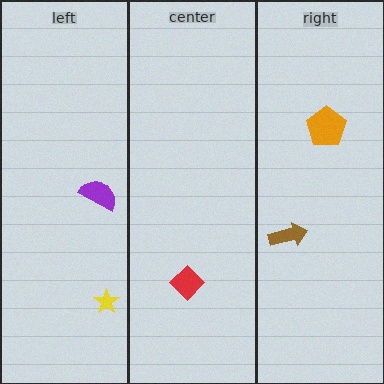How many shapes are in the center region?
1.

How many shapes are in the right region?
2.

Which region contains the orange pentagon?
The right region.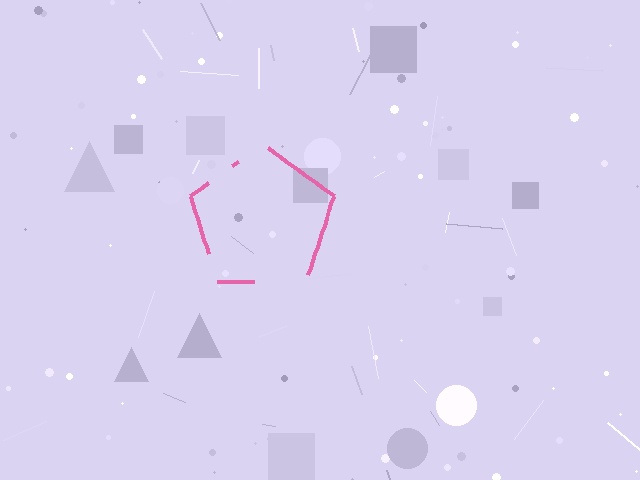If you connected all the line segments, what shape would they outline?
They would outline a pentagon.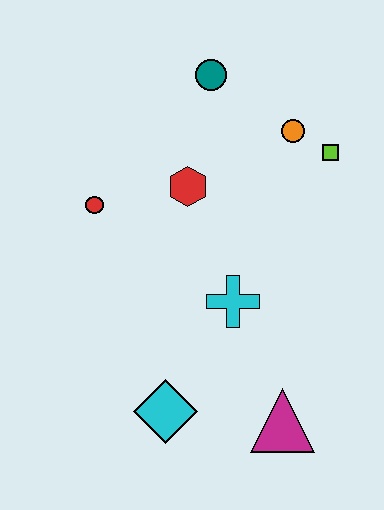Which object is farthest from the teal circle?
The magenta triangle is farthest from the teal circle.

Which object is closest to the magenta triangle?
The cyan diamond is closest to the magenta triangle.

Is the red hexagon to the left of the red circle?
No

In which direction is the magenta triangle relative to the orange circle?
The magenta triangle is below the orange circle.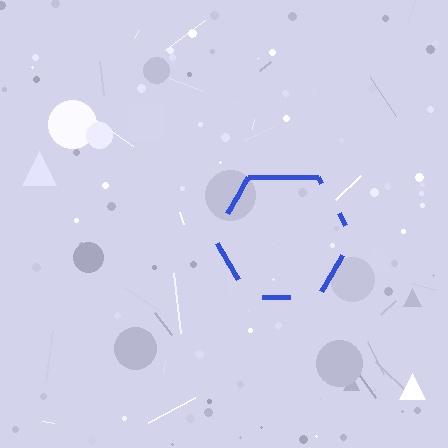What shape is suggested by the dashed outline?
The dashed outline suggests a hexagon.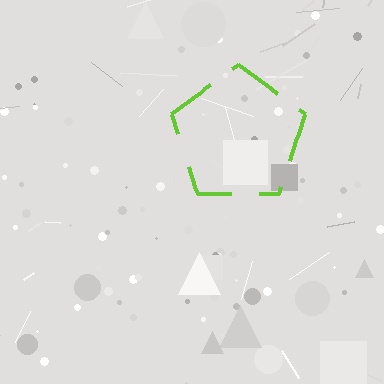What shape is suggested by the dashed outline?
The dashed outline suggests a pentagon.